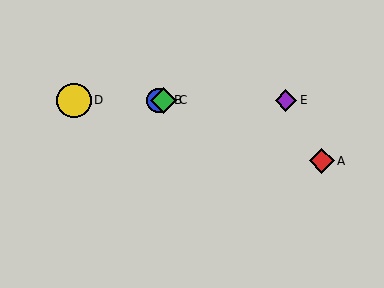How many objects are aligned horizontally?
4 objects (B, C, D, E) are aligned horizontally.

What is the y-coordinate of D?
Object D is at y≈100.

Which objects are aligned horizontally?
Objects B, C, D, E are aligned horizontally.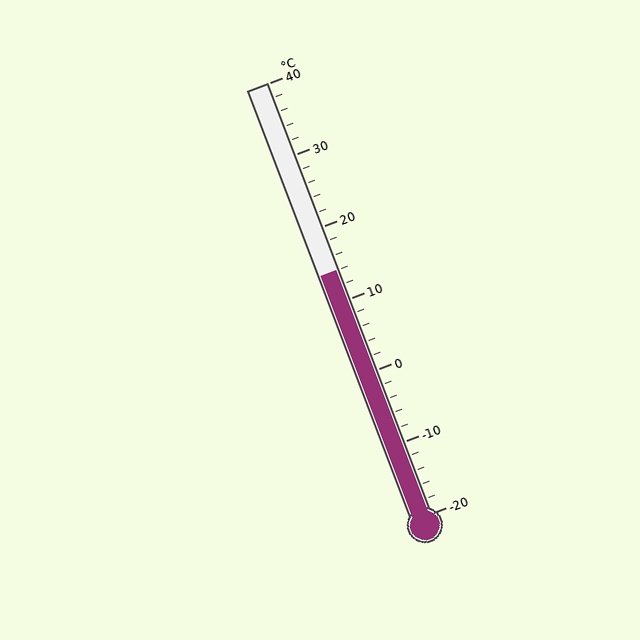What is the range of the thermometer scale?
The thermometer scale ranges from -20°C to 40°C.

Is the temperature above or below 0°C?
The temperature is above 0°C.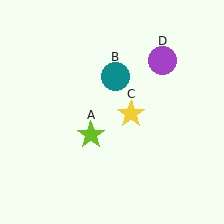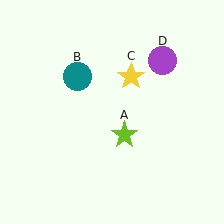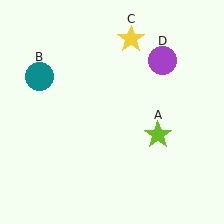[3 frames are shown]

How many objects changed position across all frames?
3 objects changed position: lime star (object A), teal circle (object B), yellow star (object C).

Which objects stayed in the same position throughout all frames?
Purple circle (object D) remained stationary.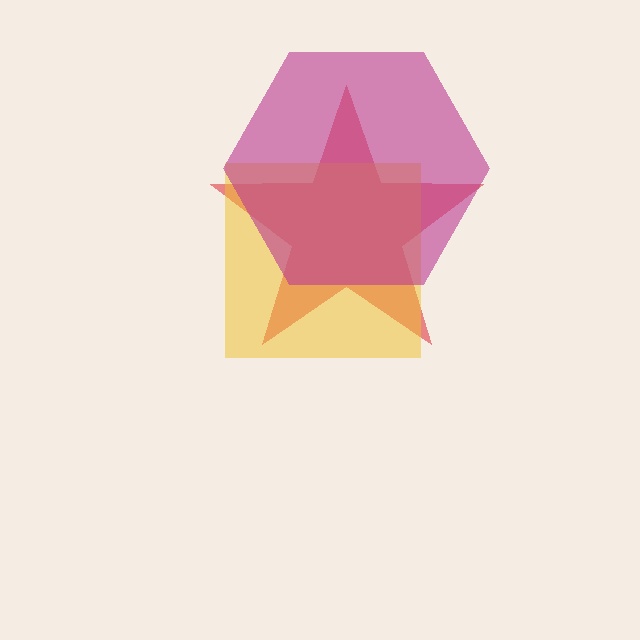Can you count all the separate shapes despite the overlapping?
Yes, there are 3 separate shapes.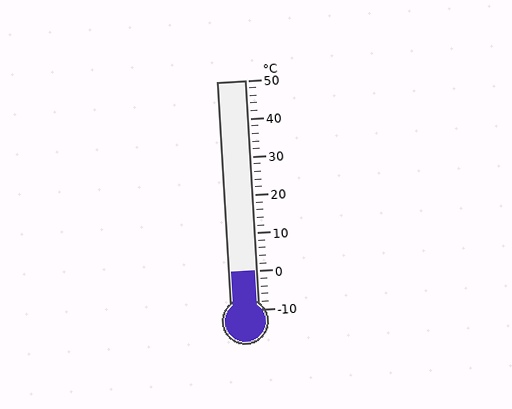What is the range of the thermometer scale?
The thermometer scale ranges from -10°C to 50°C.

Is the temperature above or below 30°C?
The temperature is below 30°C.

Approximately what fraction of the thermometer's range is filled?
The thermometer is filled to approximately 15% of its range.